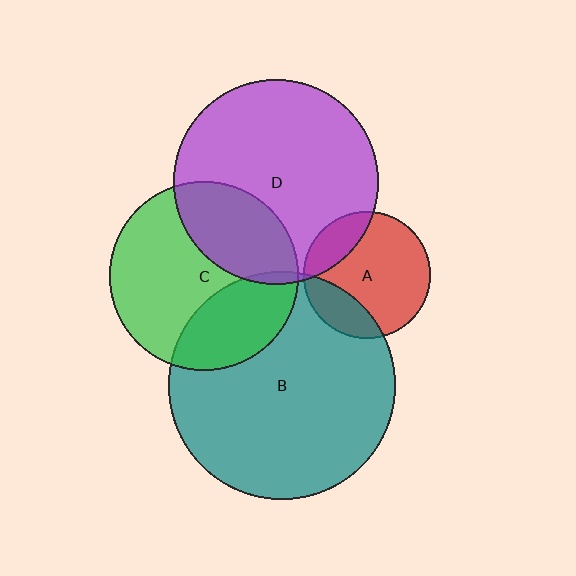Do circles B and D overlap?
Yes.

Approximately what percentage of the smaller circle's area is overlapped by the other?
Approximately 5%.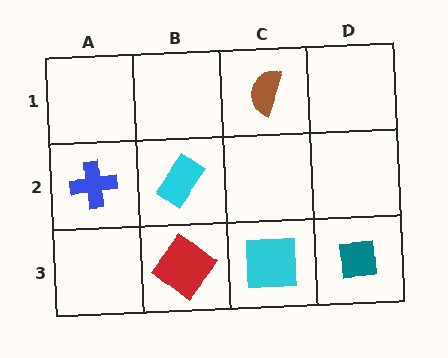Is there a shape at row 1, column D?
No, that cell is empty.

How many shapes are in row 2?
2 shapes.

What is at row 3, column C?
A cyan square.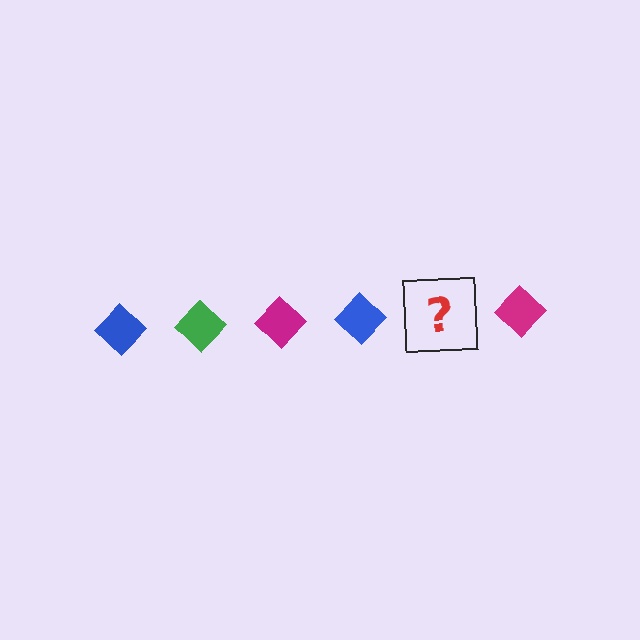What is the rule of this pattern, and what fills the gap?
The rule is that the pattern cycles through blue, green, magenta diamonds. The gap should be filled with a green diamond.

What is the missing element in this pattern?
The missing element is a green diamond.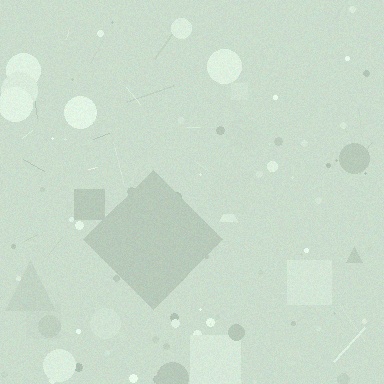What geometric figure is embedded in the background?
A diamond is embedded in the background.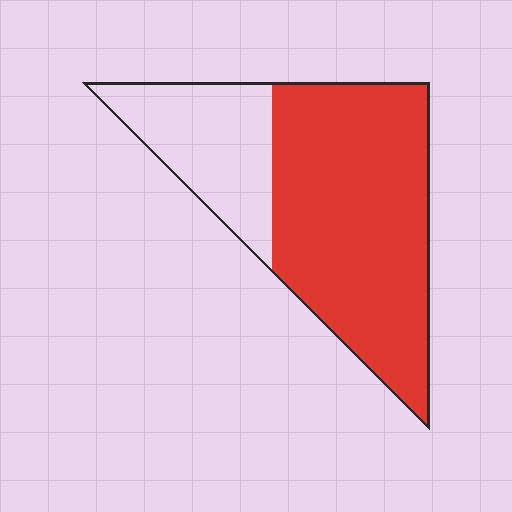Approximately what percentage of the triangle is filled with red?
Approximately 70%.